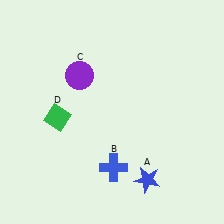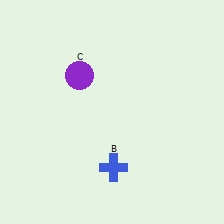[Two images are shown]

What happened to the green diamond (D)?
The green diamond (D) was removed in Image 2. It was in the bottom-left area of Image 1.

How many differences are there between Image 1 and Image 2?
There are 2 differences between the two images.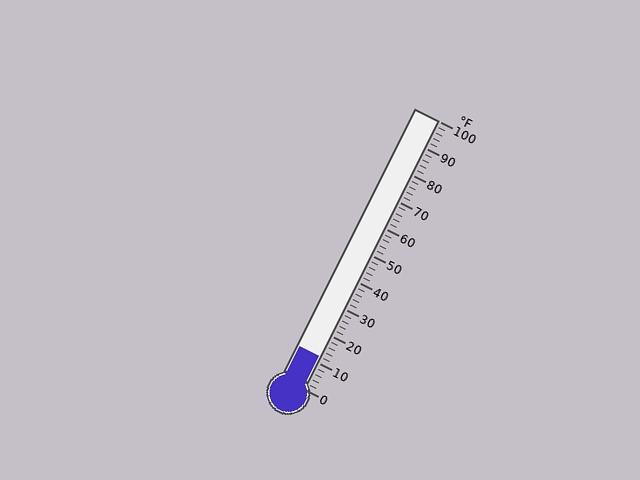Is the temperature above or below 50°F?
The temperature is below 50°F.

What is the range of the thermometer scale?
The thermometer scale ranges from 0°F to 100°F.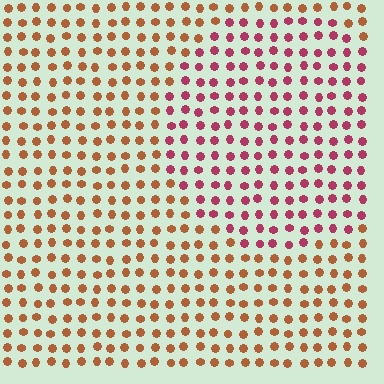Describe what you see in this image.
The image is filled with small brown elements in a uniform arrangement. A circle-shaped region is visible where the elements are tinted to a slightly different hue, forming a subtle color boundary.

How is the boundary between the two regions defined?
The boundary is defined purely by a slight shift in hue (about 43 degrees). Spacing, size, and orientation are identical on both sides.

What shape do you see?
I see a circle.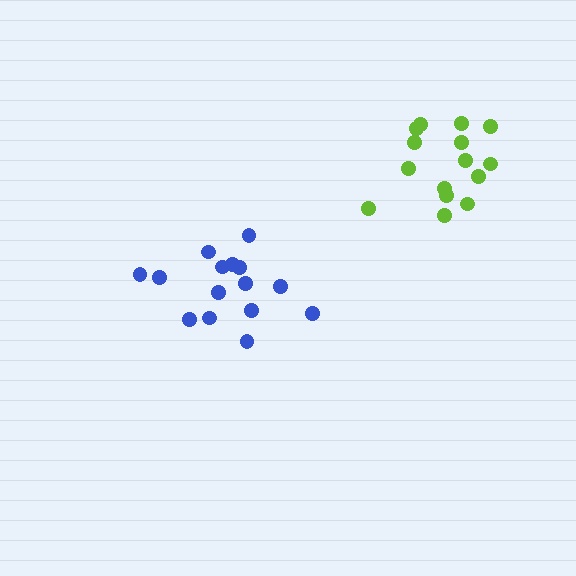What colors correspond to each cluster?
The clusters are colored: blue, lime.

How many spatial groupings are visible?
There are 2 spatial groupings.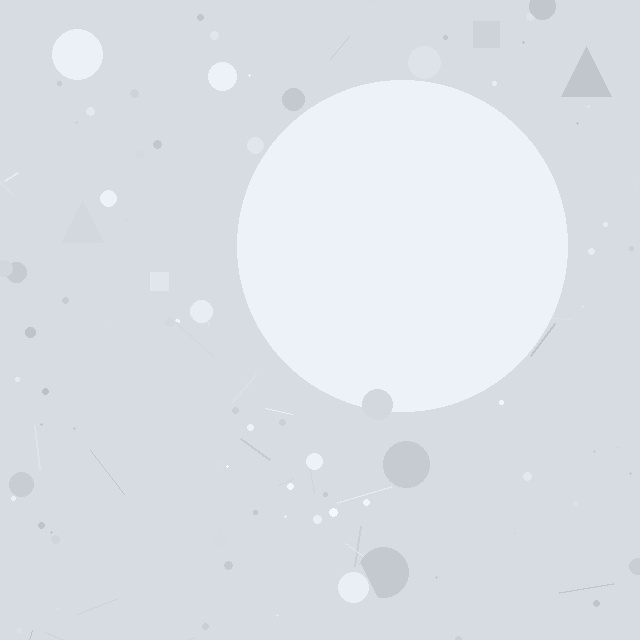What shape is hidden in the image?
A circle is hidden in the image.